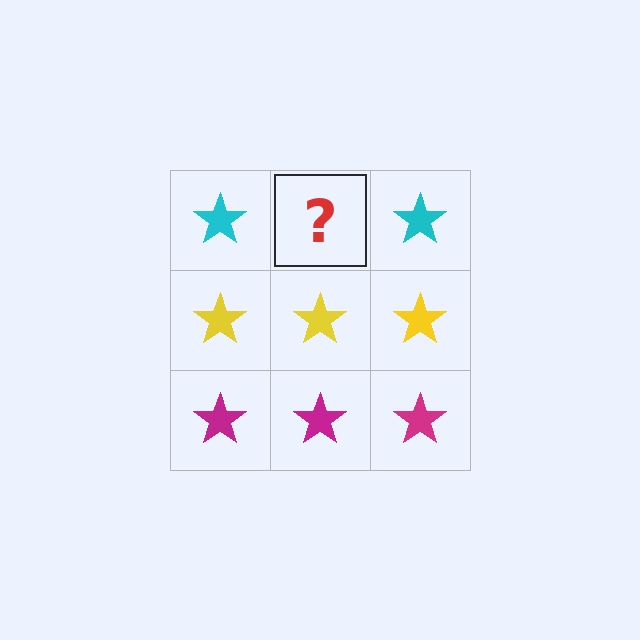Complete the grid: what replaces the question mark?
The question mark should be replaced with a cyan star.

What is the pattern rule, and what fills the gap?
The rule is that each row has a consistent color. The gap should be filled with a cyan star.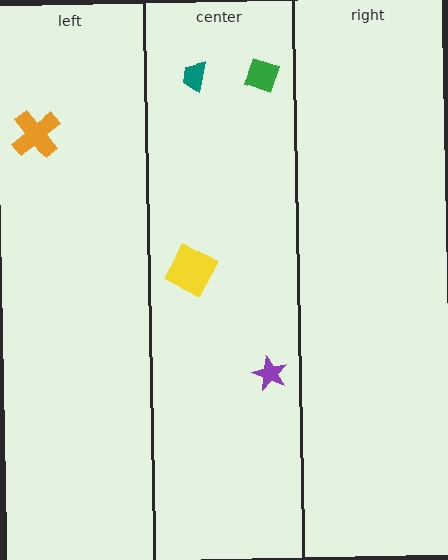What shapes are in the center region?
The purple star, the yellow square, the teal trapezoid, the green diamond.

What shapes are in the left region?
The orange cross.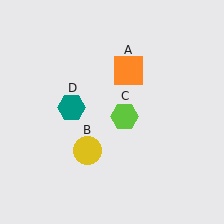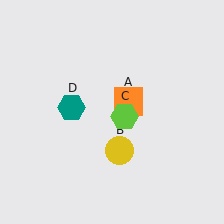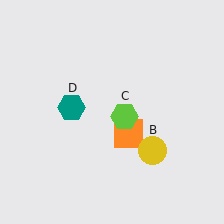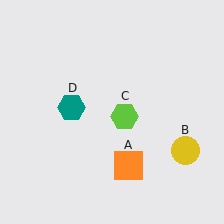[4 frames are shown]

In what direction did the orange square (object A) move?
The orange square (object A) moved down.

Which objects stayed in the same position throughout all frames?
Lime hexagon (object C) and teal hexagon (object D) remained stationary.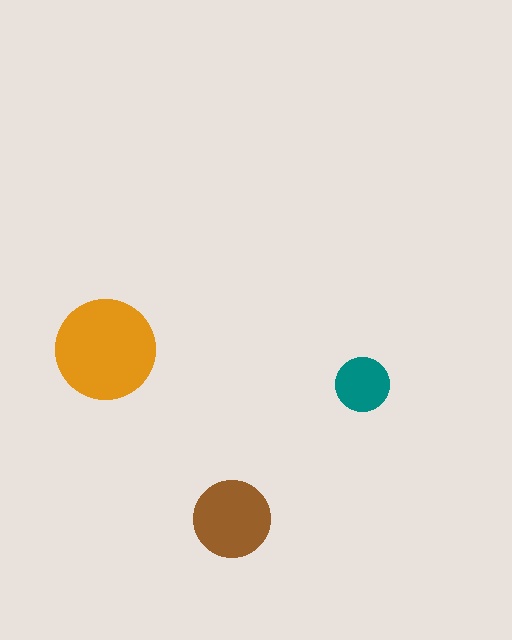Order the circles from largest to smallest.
the orange one, the brown one, the teal one.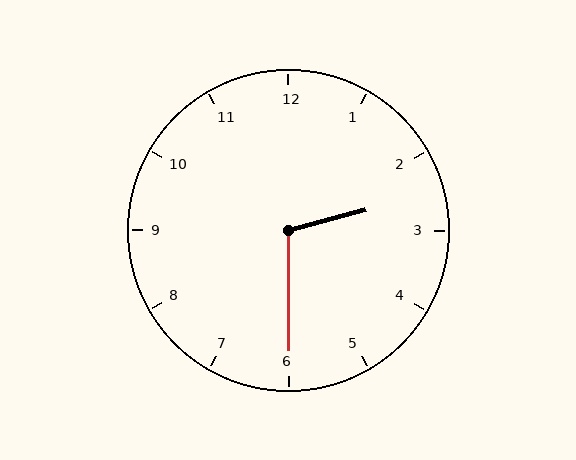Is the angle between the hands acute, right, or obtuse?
It is obtuse.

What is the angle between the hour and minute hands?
Approximately 105 degrees.